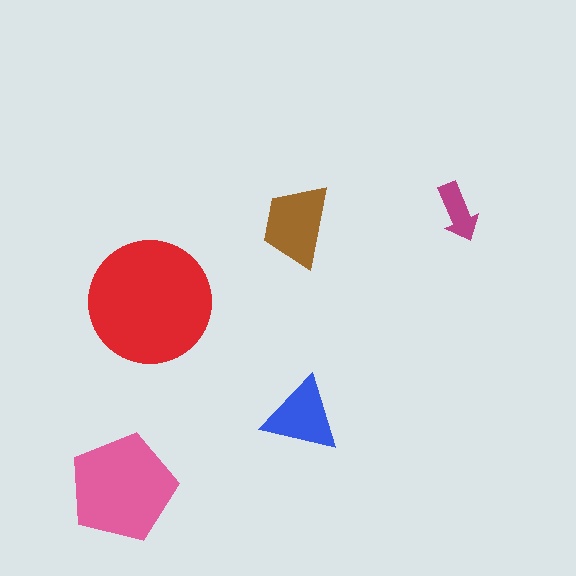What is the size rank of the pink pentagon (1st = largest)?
2nd.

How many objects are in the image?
There are 5 objects in the image.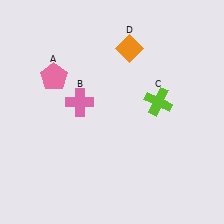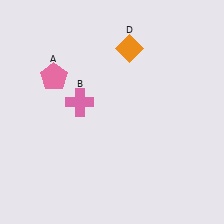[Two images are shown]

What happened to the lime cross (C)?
The lime cross (C) was removed in Image 2. It was in the top-right area of Image 1.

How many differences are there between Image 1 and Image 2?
There is 1 difference between the two images.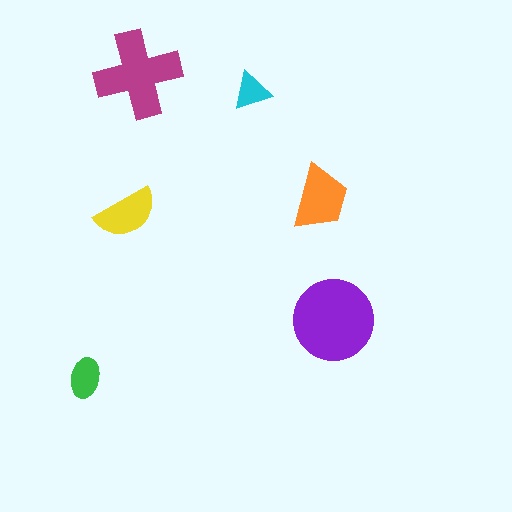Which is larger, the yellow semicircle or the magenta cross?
The magenta cross.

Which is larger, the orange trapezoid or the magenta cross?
The magenta cross.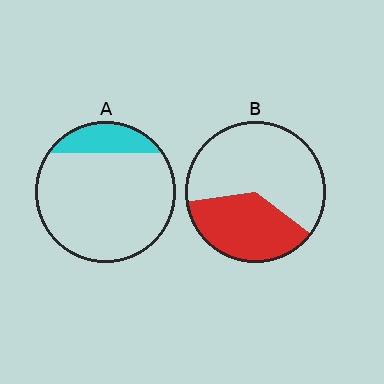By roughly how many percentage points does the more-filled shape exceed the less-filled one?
By roughly 20 percentage points (B over A).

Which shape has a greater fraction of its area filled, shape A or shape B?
Shape B.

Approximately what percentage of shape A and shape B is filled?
A is approximately 15% and B is approximately 40%.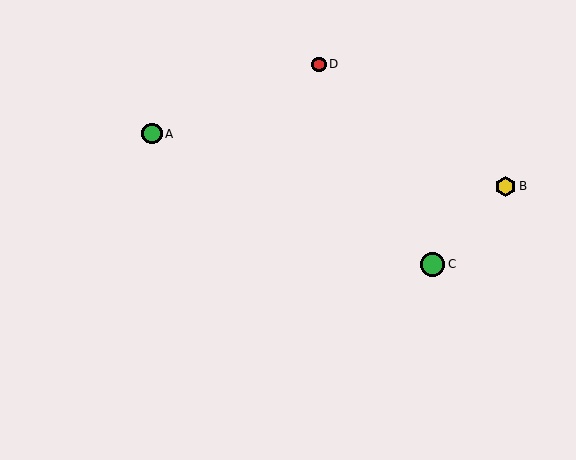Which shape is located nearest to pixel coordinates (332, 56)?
The red circle (labeled D) at (319, 64) is nearest to that location.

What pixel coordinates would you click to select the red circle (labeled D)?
Click at (319, 64) to select the red circle D.